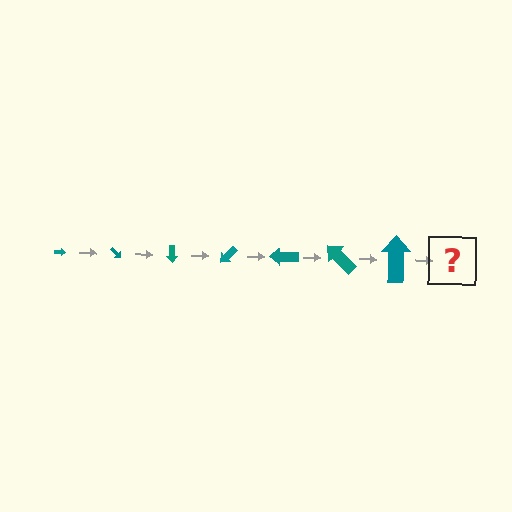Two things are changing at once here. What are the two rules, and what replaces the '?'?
The two rules are that the arrow grows larger each step and it rotates 45 degrees each step. The '?' should be an arrow, larger than the previous one and rotated 315 degrees from the start.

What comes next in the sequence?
The next element should be an arrow, larger than the previous one and rotated 315 degrees from the start.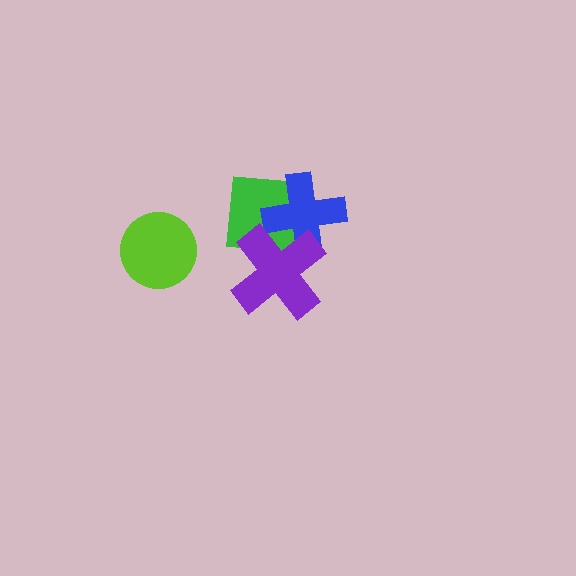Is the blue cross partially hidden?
Yes, it is partially covered by another shape.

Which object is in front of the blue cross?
The purple cross is in front of the blue cross.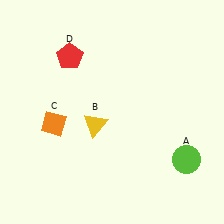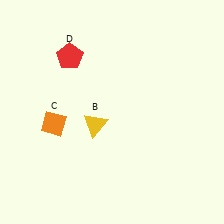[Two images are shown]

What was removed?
The lime circle (A) was removed in Image 2.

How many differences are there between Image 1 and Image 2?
There is 1 difference between the two images.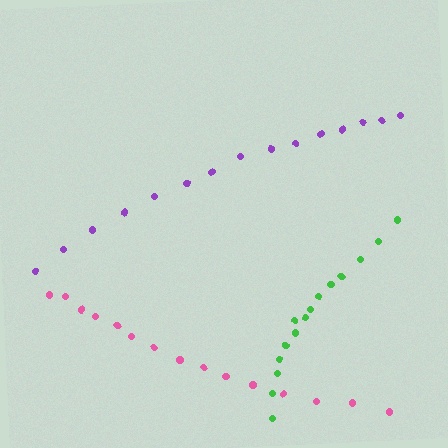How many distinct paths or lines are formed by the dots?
There are 3 distinct paths.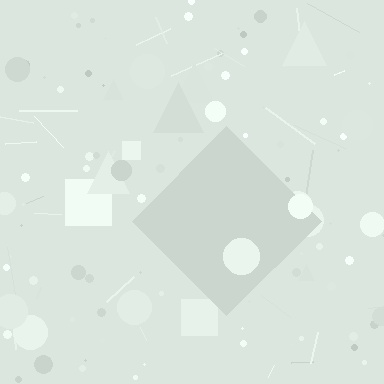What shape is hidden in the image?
A diamond is hidden in the image.